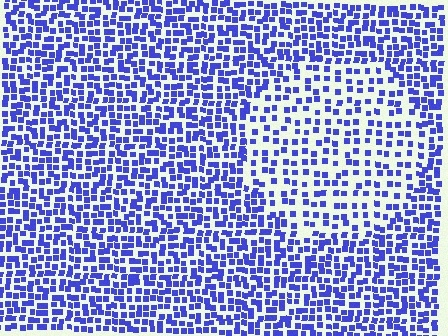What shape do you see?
I see a circle.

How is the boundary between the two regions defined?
The boundary is defined by a change in element density (approximately 1.8x ratio). All elements are the same color, size, and shape.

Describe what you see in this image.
The image contains small blue elements arranged at two different densities. A circle-shaped region is visible where the elements are less densely packed than the surrounding area.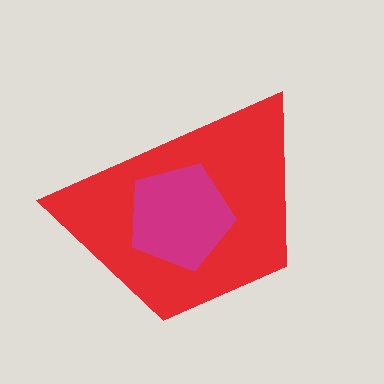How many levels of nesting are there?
2.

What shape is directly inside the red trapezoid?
The magenta pentagon.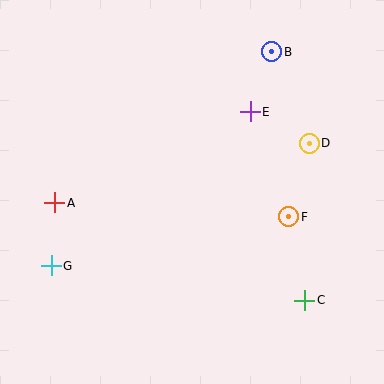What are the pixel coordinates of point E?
Point E is at (250, 112).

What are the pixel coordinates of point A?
Point A is at (55, 203).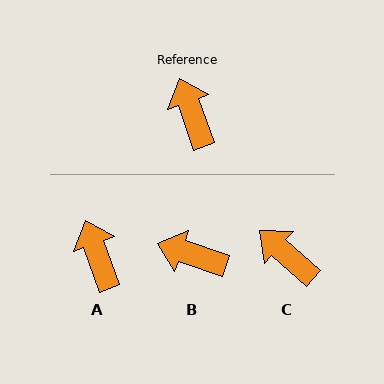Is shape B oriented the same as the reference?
No, it is off by about 52 degrees.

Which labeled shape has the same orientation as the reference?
A.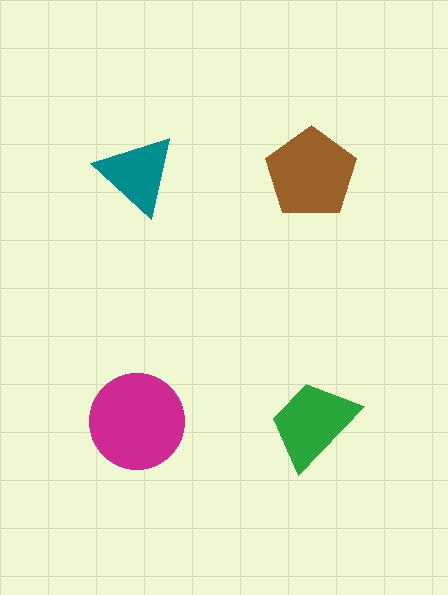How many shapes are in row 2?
2 shapes.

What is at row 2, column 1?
A magenta circle.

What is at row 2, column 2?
A green trapezoid.